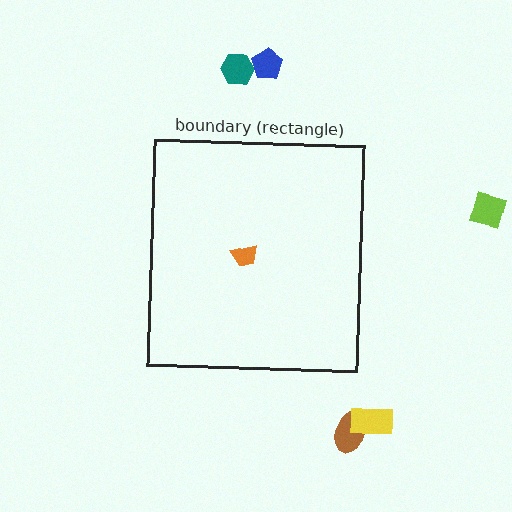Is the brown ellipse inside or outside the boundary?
Outside.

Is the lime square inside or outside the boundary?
Outside.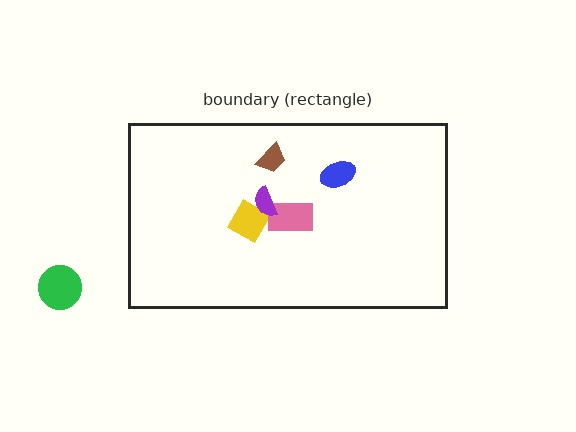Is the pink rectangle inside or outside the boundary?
Inside.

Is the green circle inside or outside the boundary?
Outside.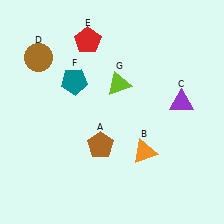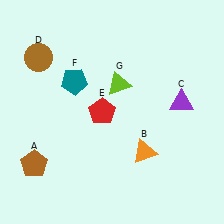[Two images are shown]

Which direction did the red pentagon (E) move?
The red pentagon (E) moved down.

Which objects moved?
The objects that moved are: the brown pentagon (A), the red pentagon (E).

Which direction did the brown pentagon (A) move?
The brown pentagon (A) moved left.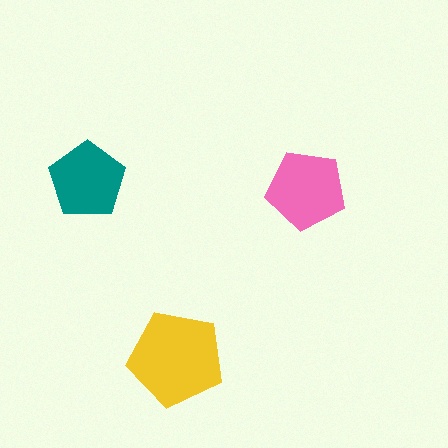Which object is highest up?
The teal pentagon is topmost.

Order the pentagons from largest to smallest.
the yellow one, the pink one, the teal one.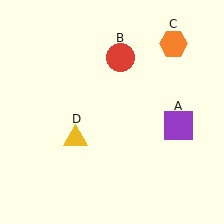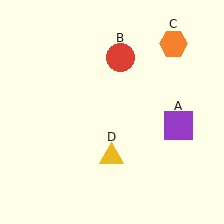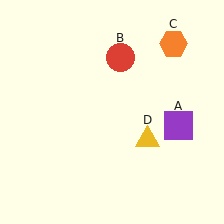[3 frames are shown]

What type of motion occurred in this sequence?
The yellow triangle (object D) rotated counterclockwise around the center of the scene.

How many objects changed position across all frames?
1 object changed position: yellow triangle (object D).